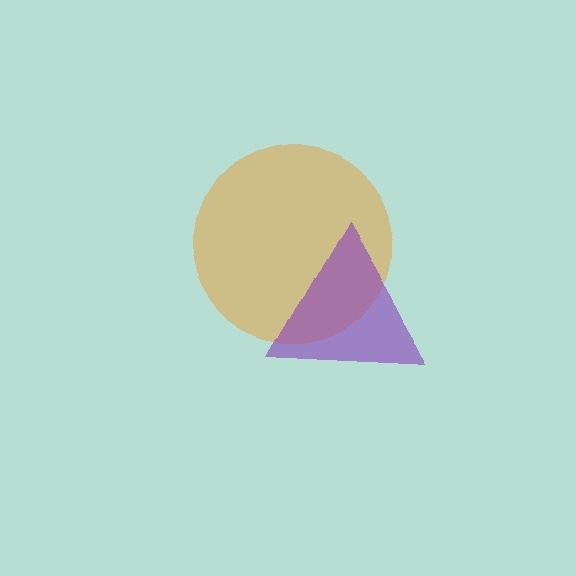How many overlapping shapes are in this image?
There are 2 overlapping shapes in the image.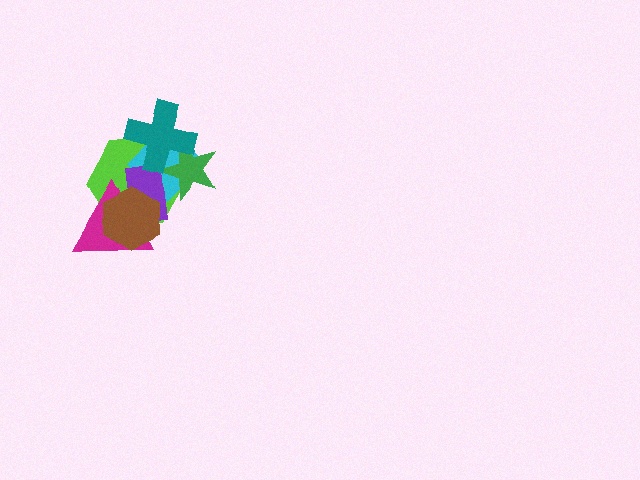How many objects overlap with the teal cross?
3 objects overlap with the teal cross.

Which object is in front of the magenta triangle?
The brown hexagon is in front of the magenta triangle.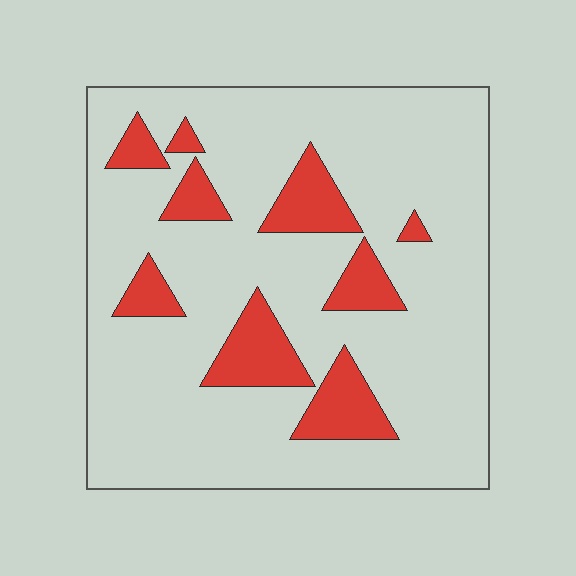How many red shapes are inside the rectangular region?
9.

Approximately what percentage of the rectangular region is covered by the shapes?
Approximately 15%.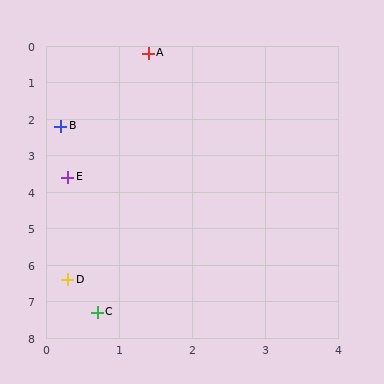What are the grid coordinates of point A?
Point A is at approximately (1.4, 0.2).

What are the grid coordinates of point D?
Point D is at approximately (0.3, 6.4).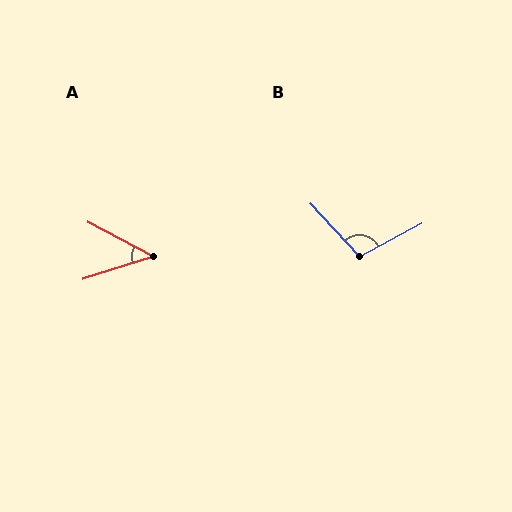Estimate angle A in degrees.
Approximately 46 degrees.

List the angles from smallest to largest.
A (46°), B (104°).